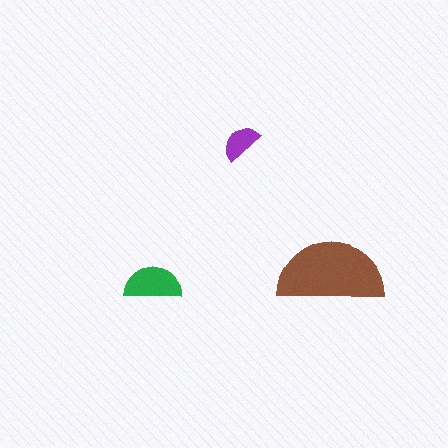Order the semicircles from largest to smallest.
the brown one, the green one, the purple one.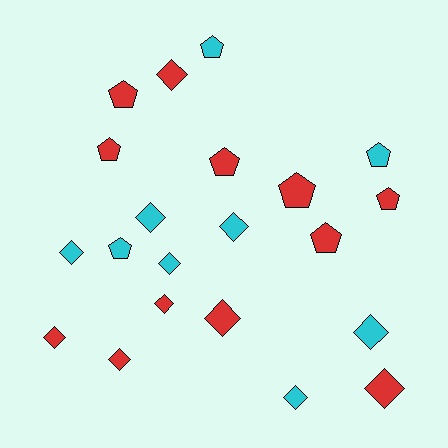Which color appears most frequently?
Red, with 12 objects.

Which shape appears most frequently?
Diamond, with 12 objects.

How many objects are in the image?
There are 21 objects.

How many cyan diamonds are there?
There are 6 cyan diamonds.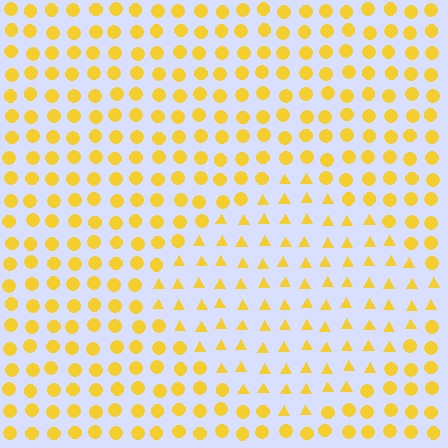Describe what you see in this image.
The image is filled with small yellow elements arranged in a uniform grid. A diamond-shaped region contains triangles, while the surrounding area contains circles. The boundary is defined purely by the change in element shape.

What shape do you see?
I see a diamond.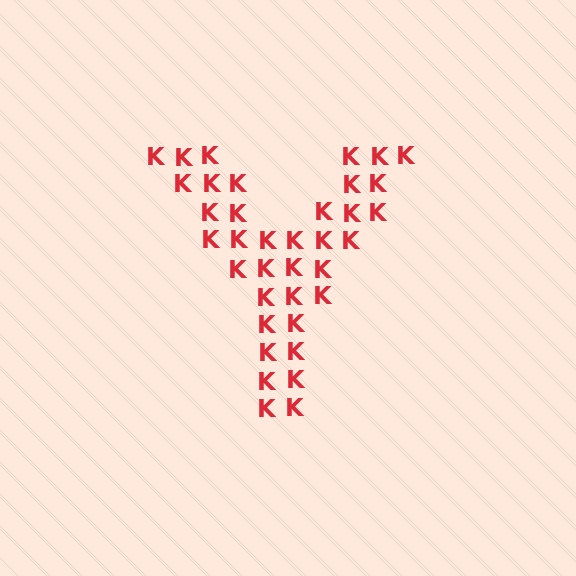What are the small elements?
The small elements are letter K's.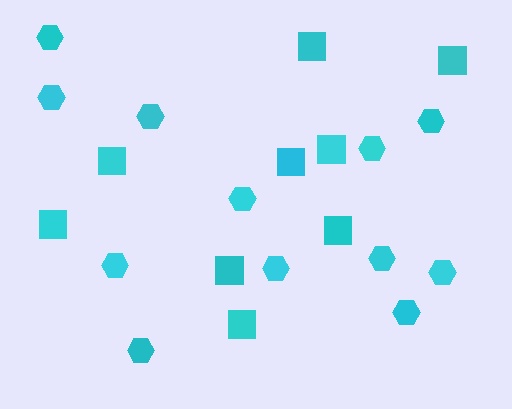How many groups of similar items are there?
There are 2 groups: one group of squares (9) and one group of hexagons (12).